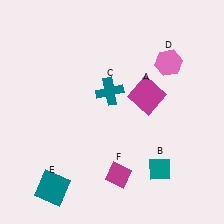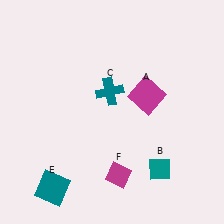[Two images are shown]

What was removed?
The pink hexagon (D) was removed in Image 2.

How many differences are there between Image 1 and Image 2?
There is 1 difference between the two images.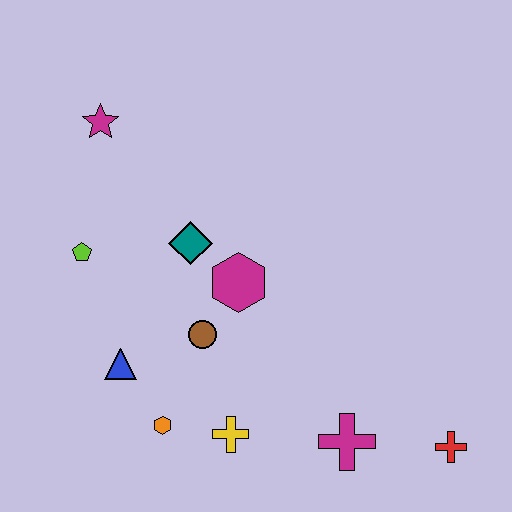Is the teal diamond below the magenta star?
Yes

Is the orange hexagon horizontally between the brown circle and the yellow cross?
No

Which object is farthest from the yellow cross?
The magenta star is farthest from the yellow cross.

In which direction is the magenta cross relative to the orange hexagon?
The magenta cross is to the right of the orange hexagon.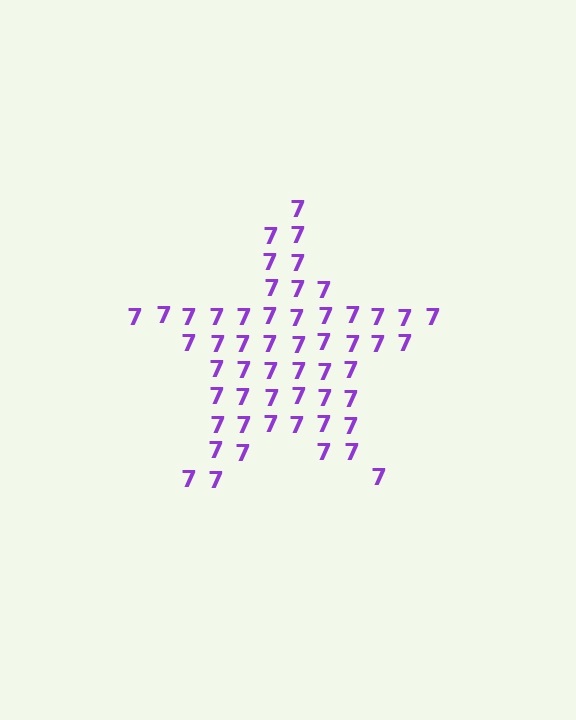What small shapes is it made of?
It is made of small digit 7's.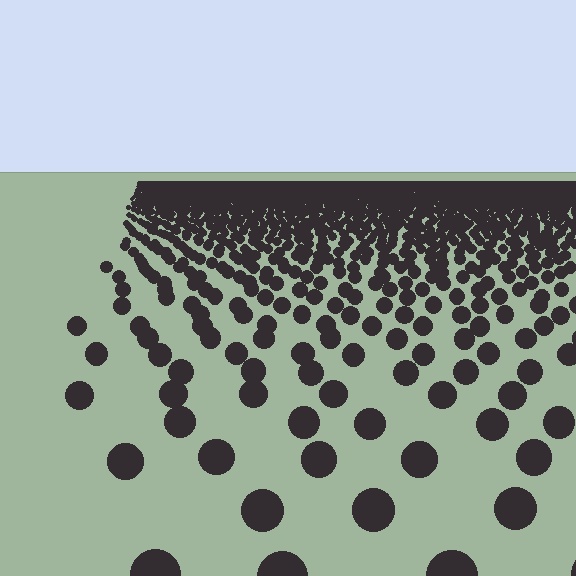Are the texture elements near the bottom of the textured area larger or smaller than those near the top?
Larger. Near the bottom, elements are closer to the viewer and appear at a bigger on-screen size.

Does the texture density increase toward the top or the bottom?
Density increases toward the top.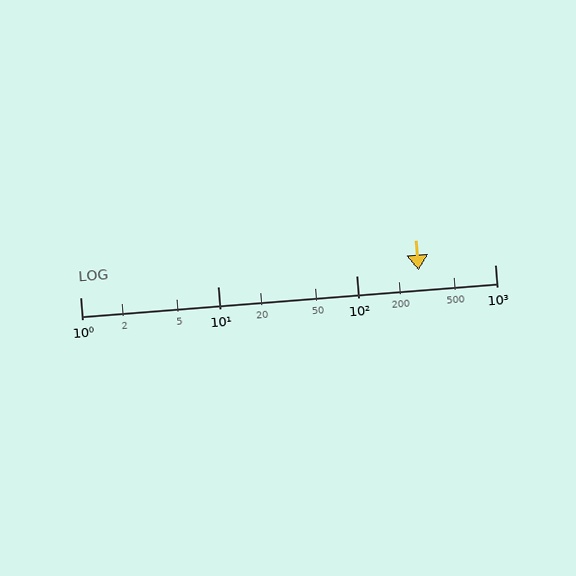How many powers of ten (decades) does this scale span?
The scale spans 3 decades, from 1 to 1000.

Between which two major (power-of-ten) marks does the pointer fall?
The pointer is between 100 and 1000.